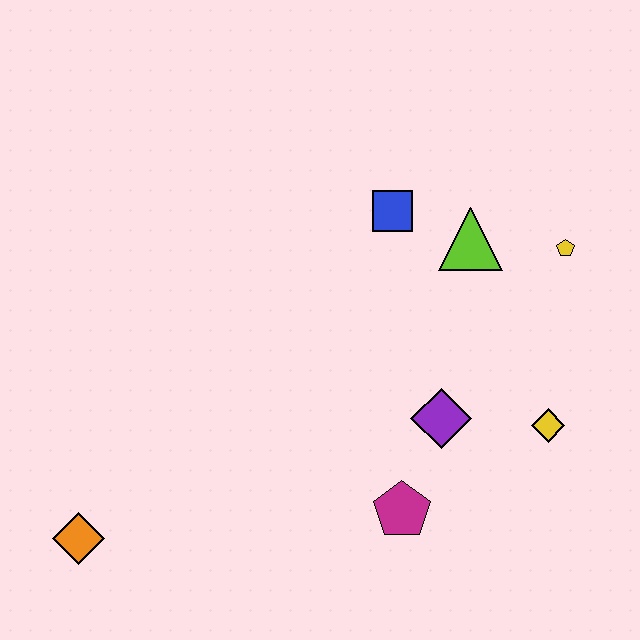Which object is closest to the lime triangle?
The blue square is closest to the lime triangle.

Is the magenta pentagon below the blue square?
Yes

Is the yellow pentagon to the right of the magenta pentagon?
Yes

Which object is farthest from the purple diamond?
The orange diamond is farthest from the purple diamond.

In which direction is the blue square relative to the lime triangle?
The blue square is to the left of the lime triangle.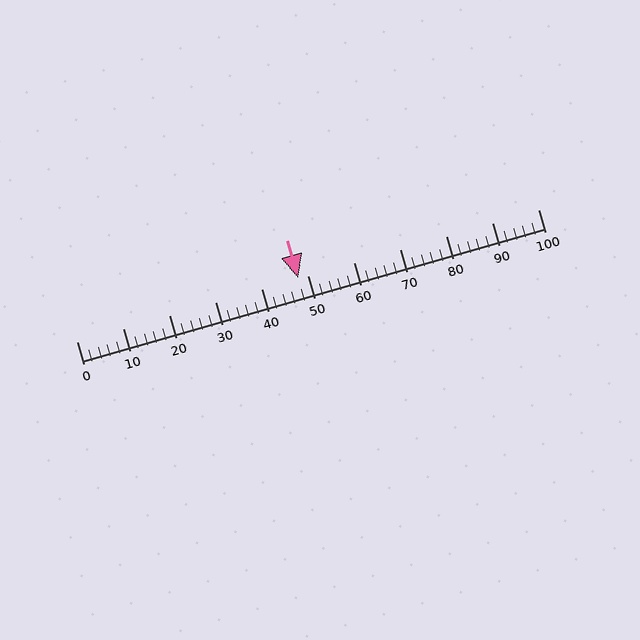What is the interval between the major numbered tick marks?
The major tick marks are spaced 10 units apart.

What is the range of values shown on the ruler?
The ruler shows values from 0 to 100.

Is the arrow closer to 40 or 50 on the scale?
The arrow is closer to 50.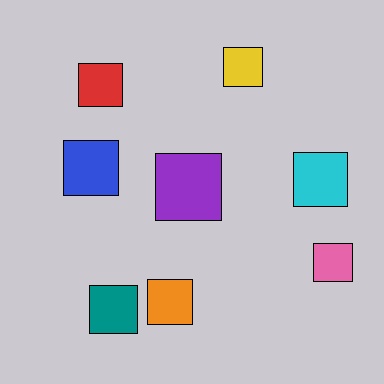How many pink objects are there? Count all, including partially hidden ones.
There is 1 pink object.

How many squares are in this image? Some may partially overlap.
There are 8 squares.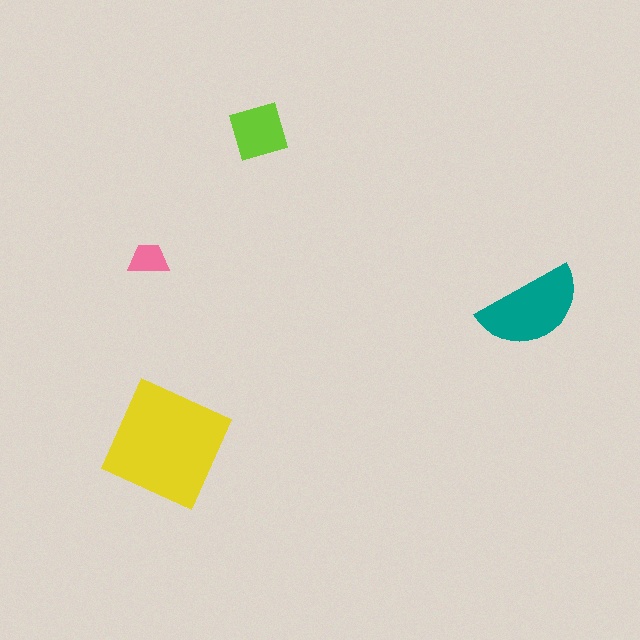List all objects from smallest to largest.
The pink trapezoid, the lime diamond, the teal semicircle, the yellow square.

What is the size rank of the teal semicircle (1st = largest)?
2nd.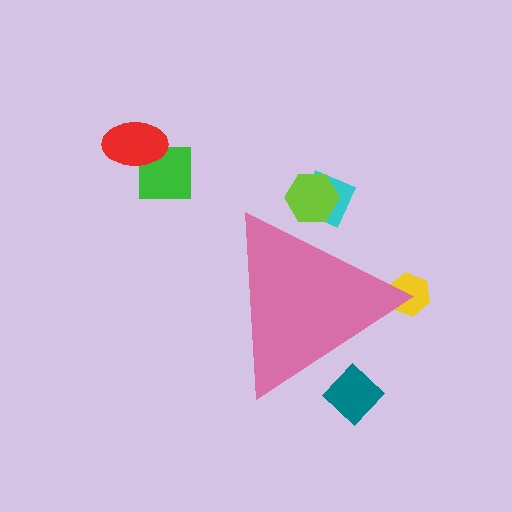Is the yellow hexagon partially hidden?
Yes, the yellow hexagon is partially hidden behind the pink triangle.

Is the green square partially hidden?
No, the green square is fully visible.